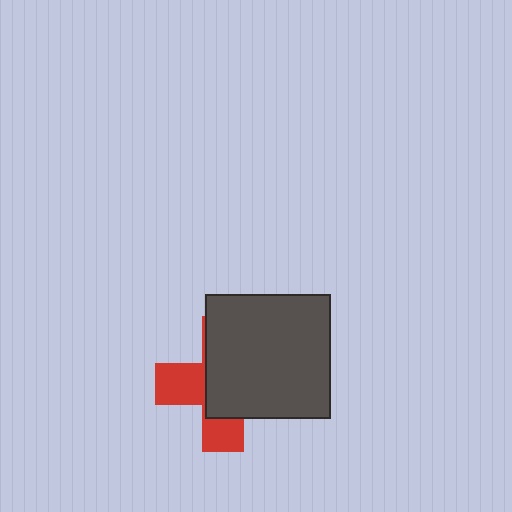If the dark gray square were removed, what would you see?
You would see the complete red cross.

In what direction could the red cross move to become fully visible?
The red cross could move left. That would shift it out from behind the dark gray square entirely.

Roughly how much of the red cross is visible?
A small part of it is visible (roughly 38%).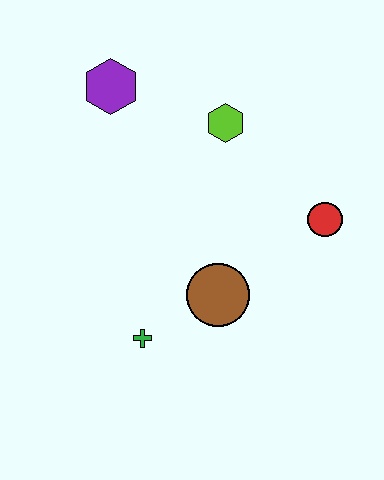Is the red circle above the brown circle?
Yes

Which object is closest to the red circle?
The brown circle is closest to the red circle.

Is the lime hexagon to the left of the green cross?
No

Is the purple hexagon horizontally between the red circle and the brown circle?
No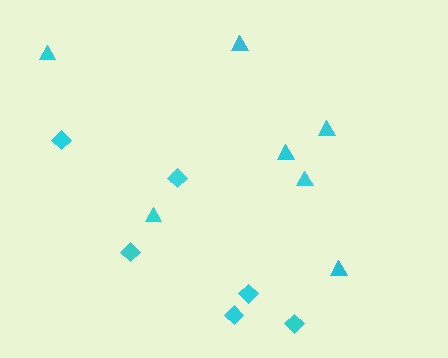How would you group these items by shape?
There are 2 groups: one group of diamonds (6) and one group of triangles (7).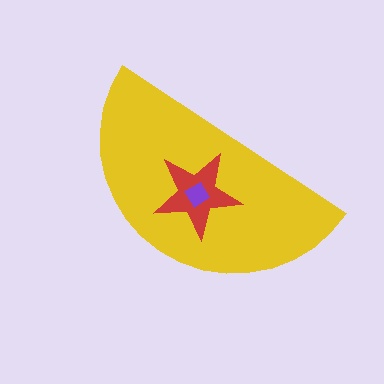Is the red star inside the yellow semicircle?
Yes.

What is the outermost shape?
The yellow semicircle.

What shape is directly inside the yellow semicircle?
The red star.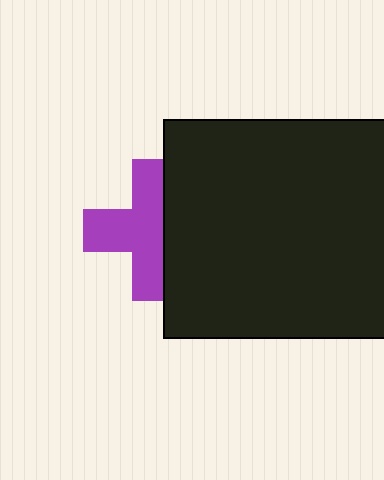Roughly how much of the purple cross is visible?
About half of it is visible (roughly 64%).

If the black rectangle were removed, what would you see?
You would see the complete purple cross.